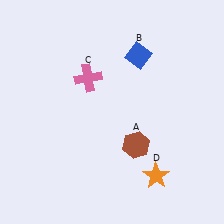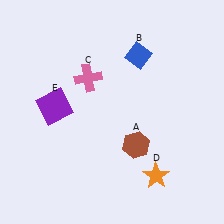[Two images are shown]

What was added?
A purple square (E) was added in Image 2.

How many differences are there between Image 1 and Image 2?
There is 1 difference between the two images.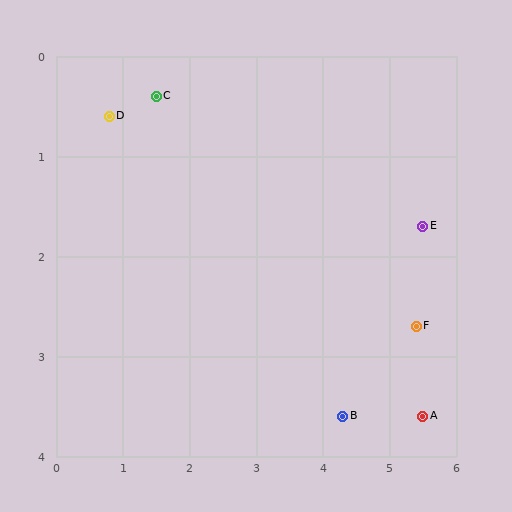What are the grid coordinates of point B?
Point B is at approximately (4.3, 3.6).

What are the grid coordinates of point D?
Point D is at approximately (0.8, 0.6).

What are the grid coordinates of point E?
Point E is at approximately (5.5, 1.7).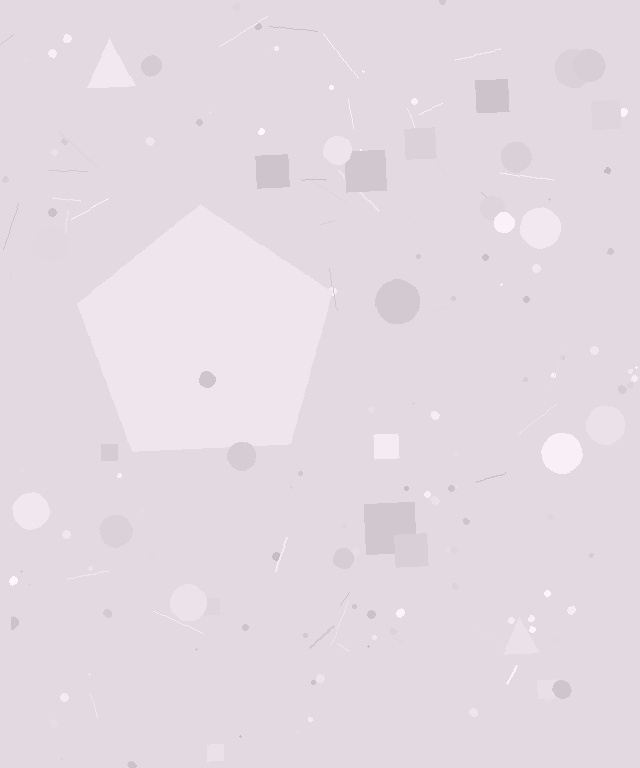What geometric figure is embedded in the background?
A pentagon is embedded in the background.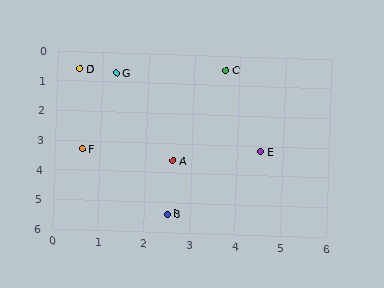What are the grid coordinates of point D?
Point D is at approximately (0.5, 0.6).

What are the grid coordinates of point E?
Point E is at approximately (4.5, 3.2).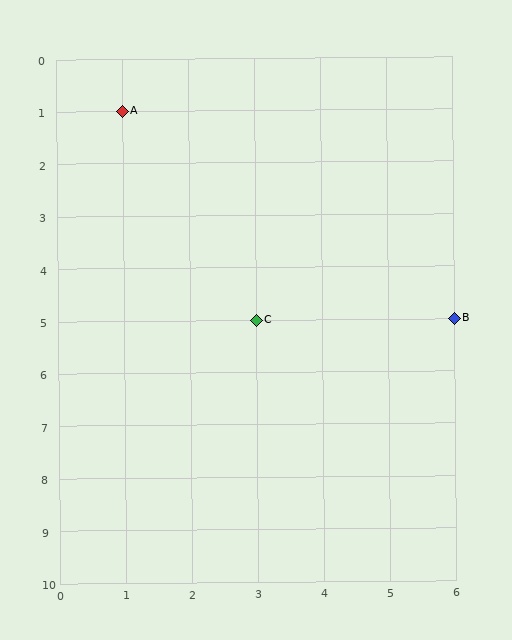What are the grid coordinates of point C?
Point C is at grid coordinates (3, 5).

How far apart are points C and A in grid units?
Points C and A are 2 columns and 4 rows apart (about 4.5 grid units diagonally).